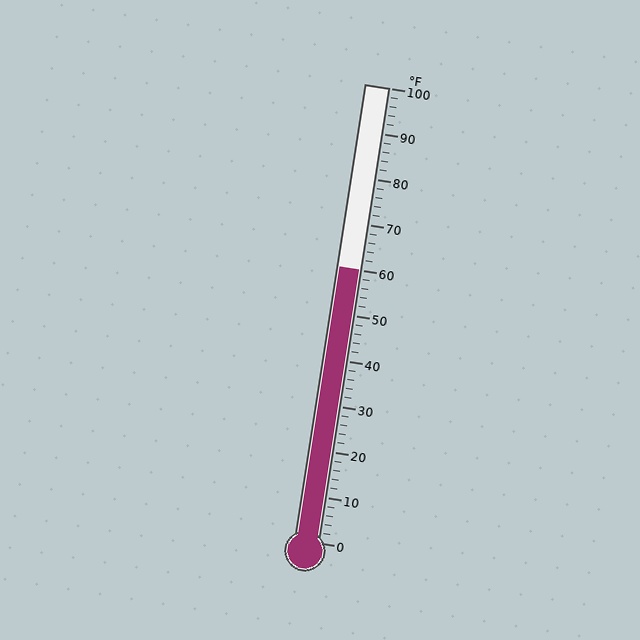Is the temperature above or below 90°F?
The temperature is below 90°F.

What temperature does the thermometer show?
The thermometer shows approximately 60°F.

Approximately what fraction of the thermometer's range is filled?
The thermometer is filled to approximately 60% of its range.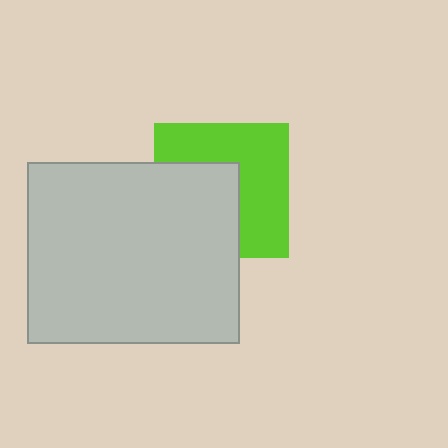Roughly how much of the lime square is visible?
About half of it is visible (roughly 55%).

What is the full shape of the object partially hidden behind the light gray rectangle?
The partially hidden object is a lime square.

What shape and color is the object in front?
The object in front is a light gray rectangle.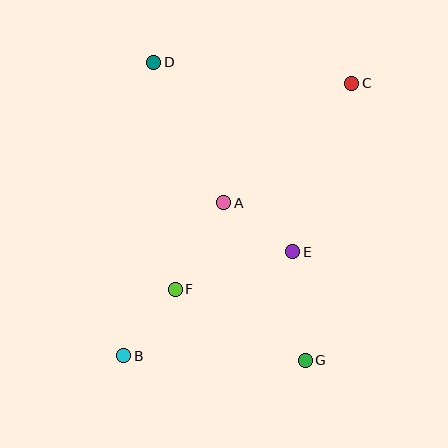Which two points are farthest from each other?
Points B and C are farthest from each other.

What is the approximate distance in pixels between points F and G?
The distance between F and G is approximately 148 pixels.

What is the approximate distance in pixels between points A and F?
The distance between A and F is approximately 99 pixels.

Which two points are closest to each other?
Points B and F are closest to each other.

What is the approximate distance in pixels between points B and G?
The distance between B and G is approximately 182 pixels.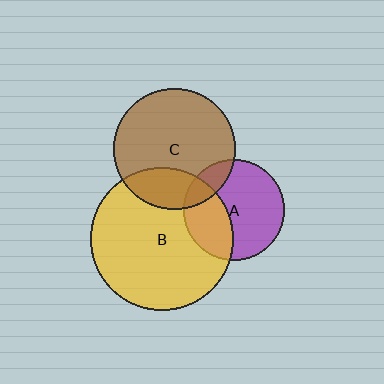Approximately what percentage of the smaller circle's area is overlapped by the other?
Approximately 15%.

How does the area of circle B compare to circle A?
Approximately 2.0 times.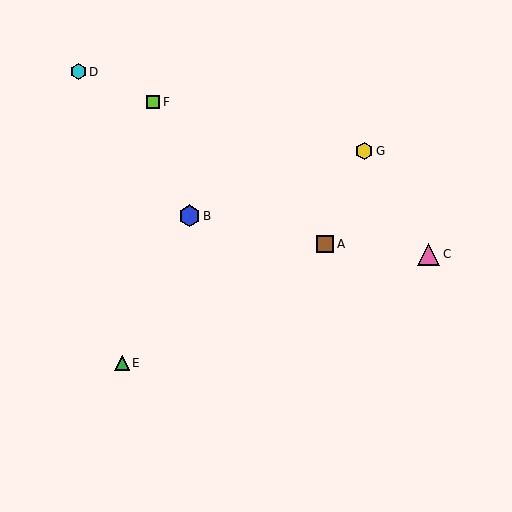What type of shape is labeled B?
Shape B is a blue hexagon.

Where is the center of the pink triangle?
The center of the pink triangle is at (428, 254).